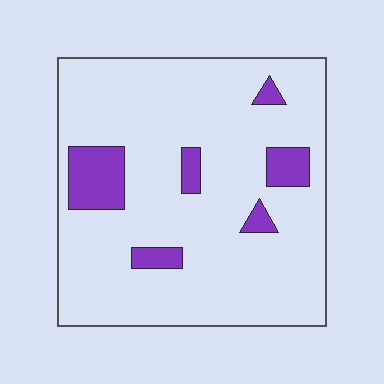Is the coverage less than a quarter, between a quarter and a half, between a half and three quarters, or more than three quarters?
Less than a quarter.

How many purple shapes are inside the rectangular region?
6.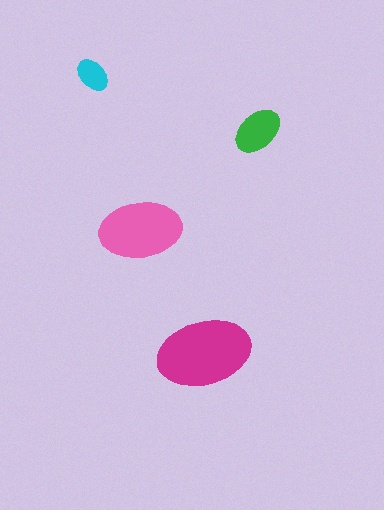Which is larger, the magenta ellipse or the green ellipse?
The magenta one.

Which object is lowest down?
The magenta ellipse is bottommost.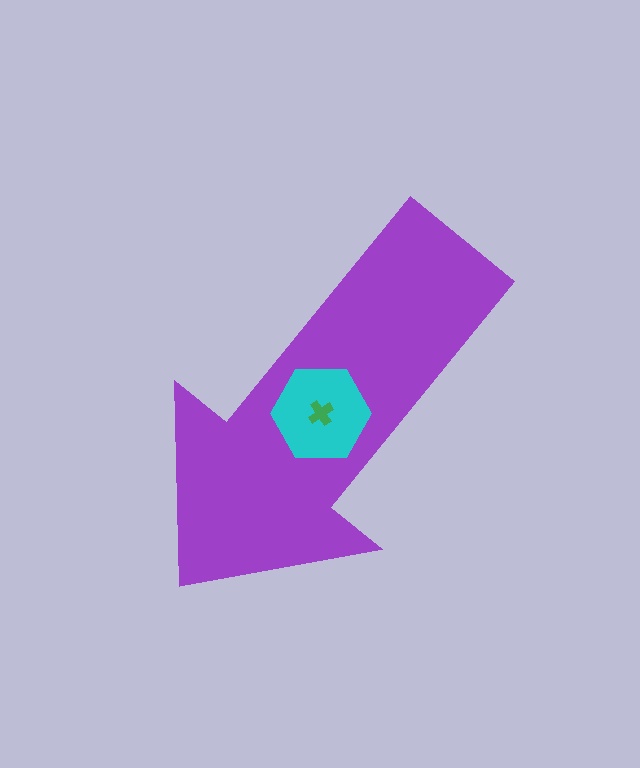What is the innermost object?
The green cross.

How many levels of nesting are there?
3.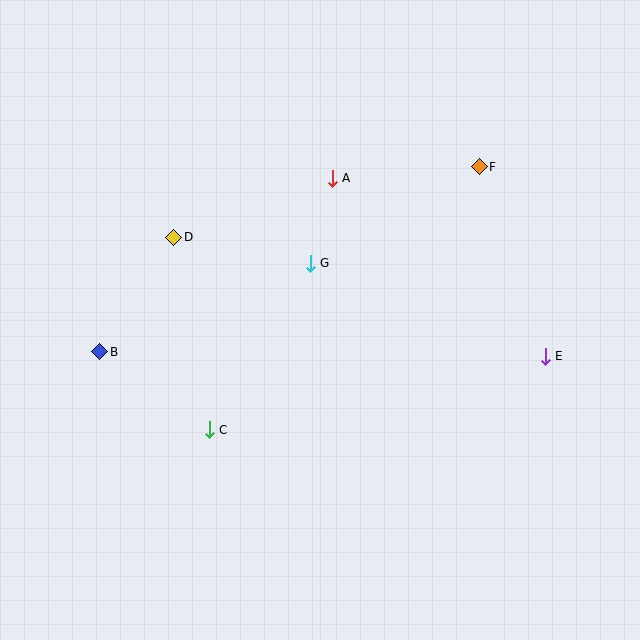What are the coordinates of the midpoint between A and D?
The midpoint between A and D is at (253, 208).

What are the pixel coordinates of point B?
Point B is at (100, 352).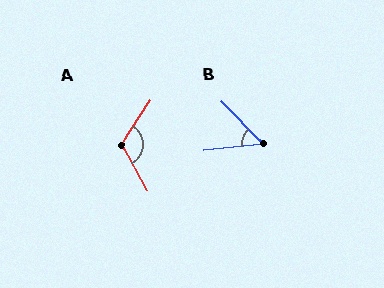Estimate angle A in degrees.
Approximately 118 degrees.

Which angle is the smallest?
B, at approximately 52 degrees.